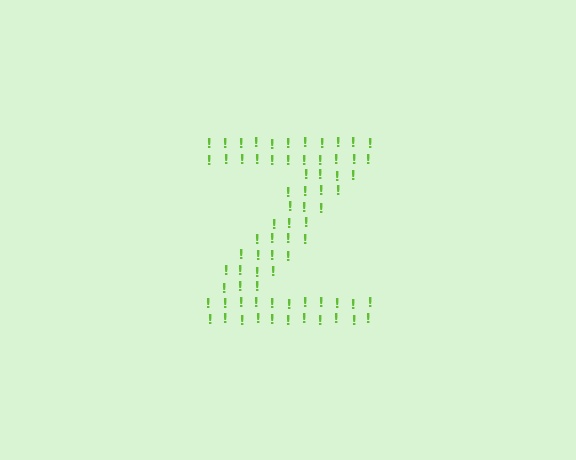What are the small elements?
The small elements are exclamation marks.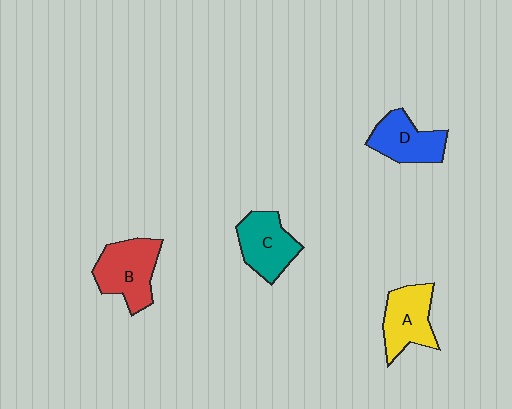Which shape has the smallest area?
Shape D (blue).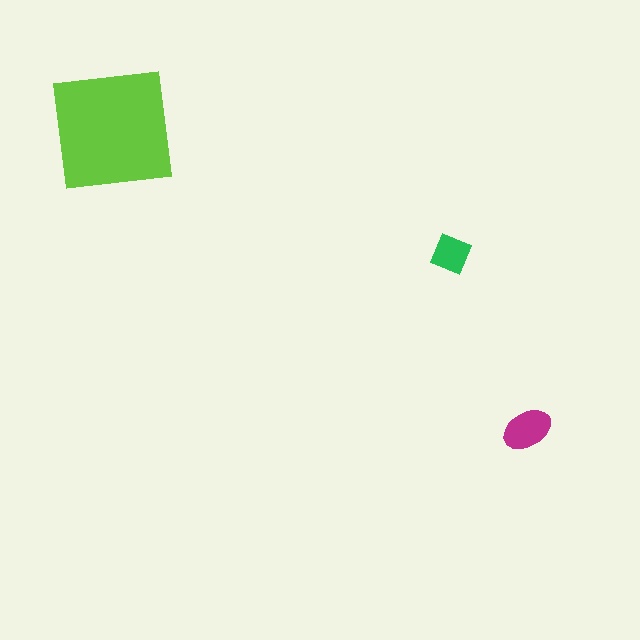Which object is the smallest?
The green diamond.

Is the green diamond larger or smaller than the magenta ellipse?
Smaller.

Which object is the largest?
The lime square.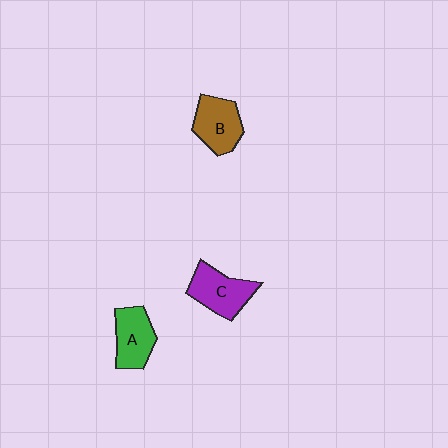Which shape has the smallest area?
Shape A (green).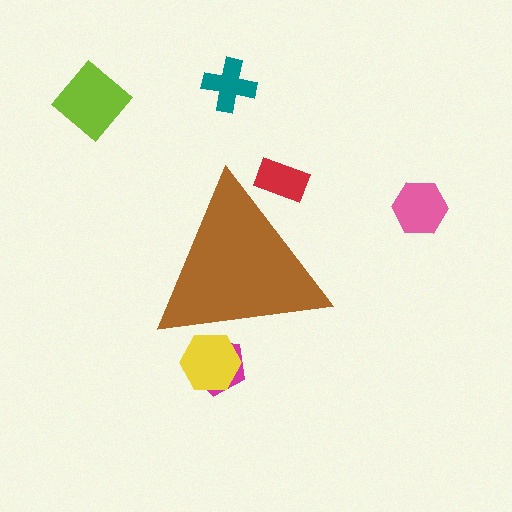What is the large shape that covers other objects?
A brown triangle.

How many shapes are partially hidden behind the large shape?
3 shapes are partially hidden.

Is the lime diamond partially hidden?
No, the lime diamond is fully visible.